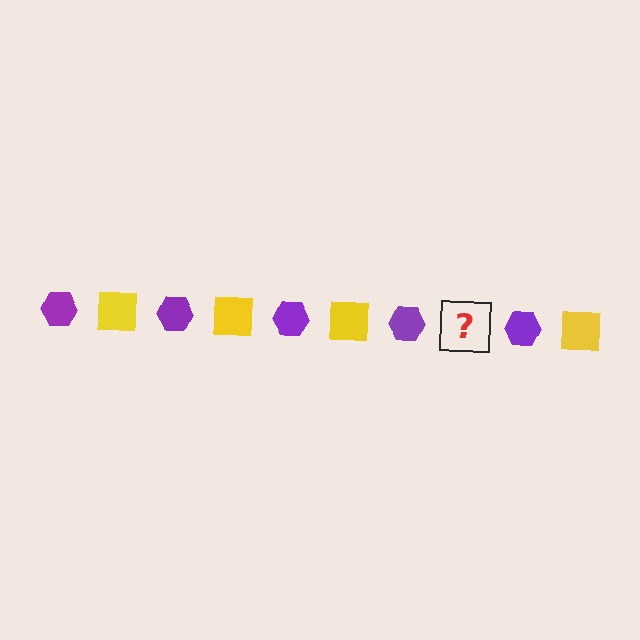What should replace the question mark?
The question mark should be replaced with a yellow square.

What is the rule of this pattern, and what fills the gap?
The rule is that the pattern alternates between purple hexagon and yellow square. The gap should be filled with a yellow square.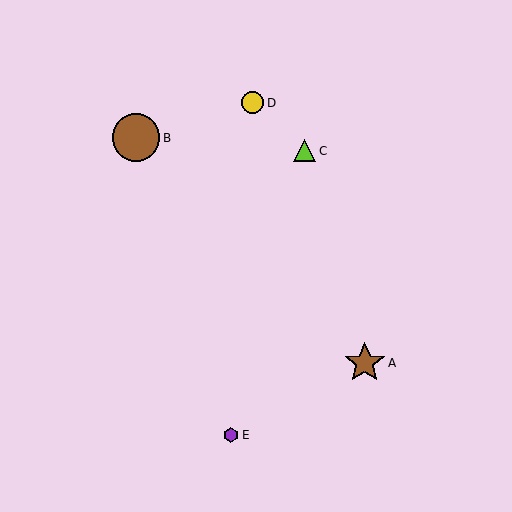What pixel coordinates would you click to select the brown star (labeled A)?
Click at (365, 363) to select the brown star A.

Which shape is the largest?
The brown circle (labeled B) is the largest.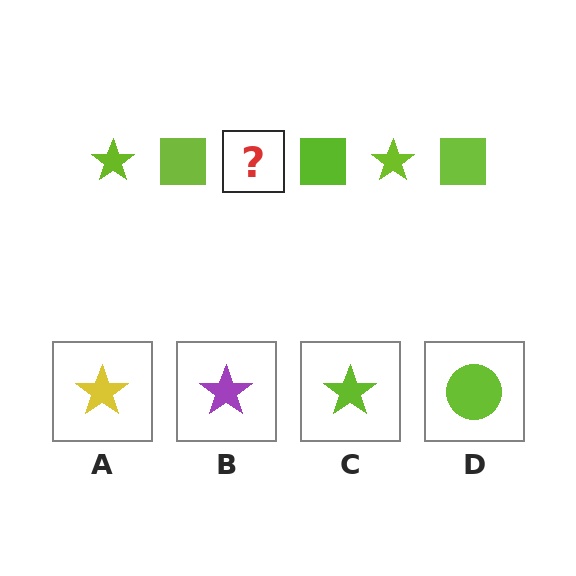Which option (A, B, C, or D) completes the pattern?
C.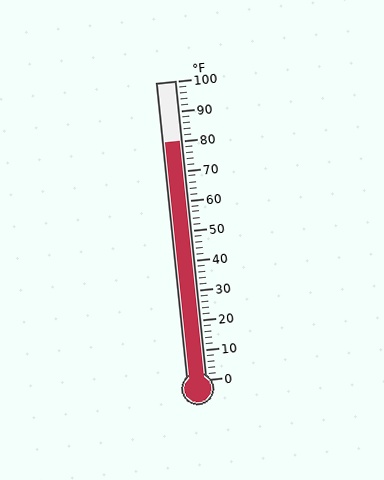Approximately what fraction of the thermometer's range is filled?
The thermometer is filled to approximately 80% of its range.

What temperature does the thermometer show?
The thermometer shows approximately 80°F.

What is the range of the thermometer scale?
The thermometer scale ranges from 0°F to 100°F.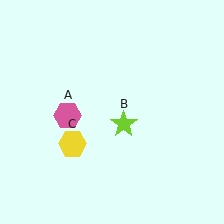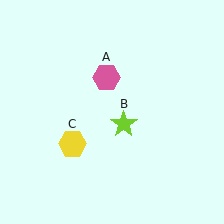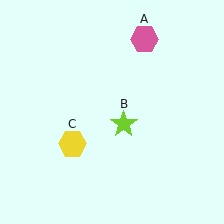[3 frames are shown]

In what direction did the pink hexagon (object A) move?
The pink hexagon (object A) moved up and to the right.